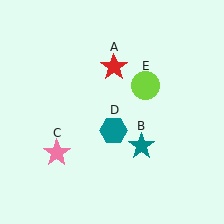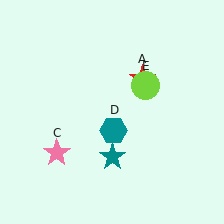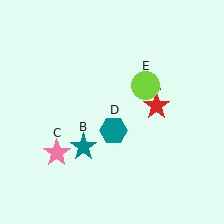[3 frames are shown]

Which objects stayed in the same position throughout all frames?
Pink star (object C) and teal hexagon (object D) and lime circle (object E) remained stationary.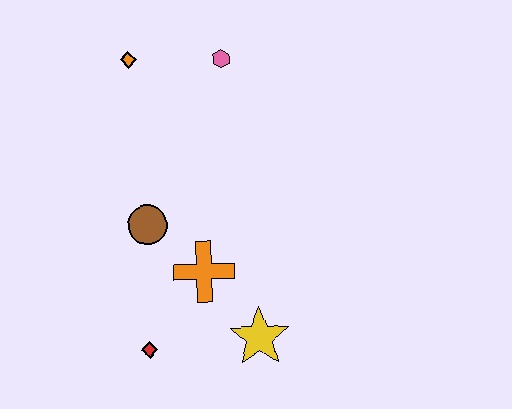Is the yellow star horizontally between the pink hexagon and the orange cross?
No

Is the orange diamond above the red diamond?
Yes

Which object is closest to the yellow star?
The orange cross is closest to the yellow star.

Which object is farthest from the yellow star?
The orange diamond is farthest from the yellow star.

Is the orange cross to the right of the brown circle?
Yes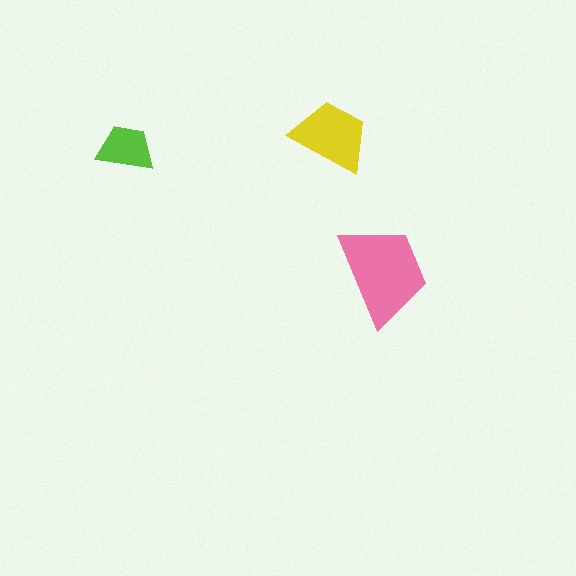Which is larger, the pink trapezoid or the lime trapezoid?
The pink one.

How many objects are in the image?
There are 3 objects in the image.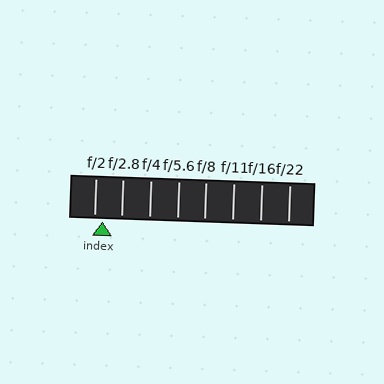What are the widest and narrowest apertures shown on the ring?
The widest aperture shown is f/2 and the narrowest is f/22.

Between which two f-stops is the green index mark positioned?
The index mark is between f/2 and f/2.8.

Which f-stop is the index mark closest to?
The index mark is closest to f/2.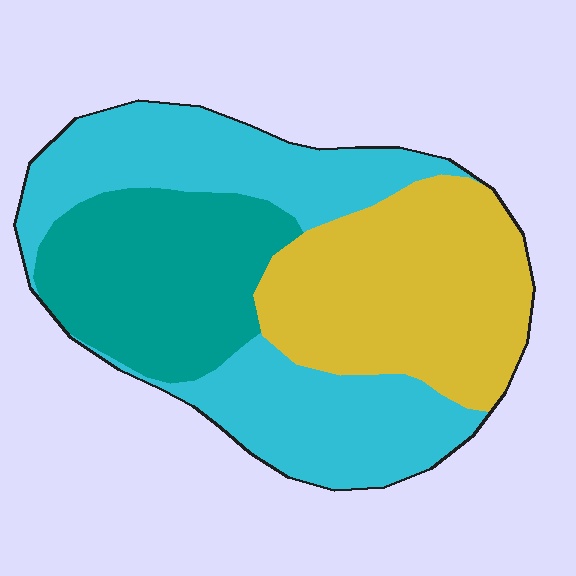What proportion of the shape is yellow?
Yellow covers roughly 30% of the shape.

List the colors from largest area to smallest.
From largest to smallest: cyan, yellow, teal.